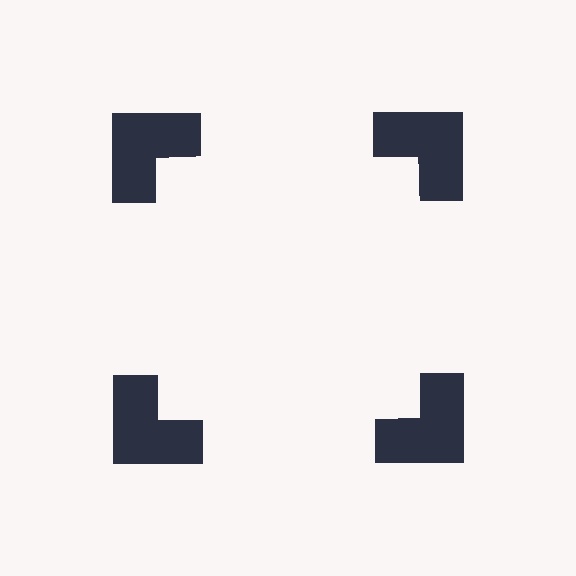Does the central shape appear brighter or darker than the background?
It typically appears slightly brighter than the background, even though no actual brightness change is drawn.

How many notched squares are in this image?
There are 4 — one at each vertex of the illusory square.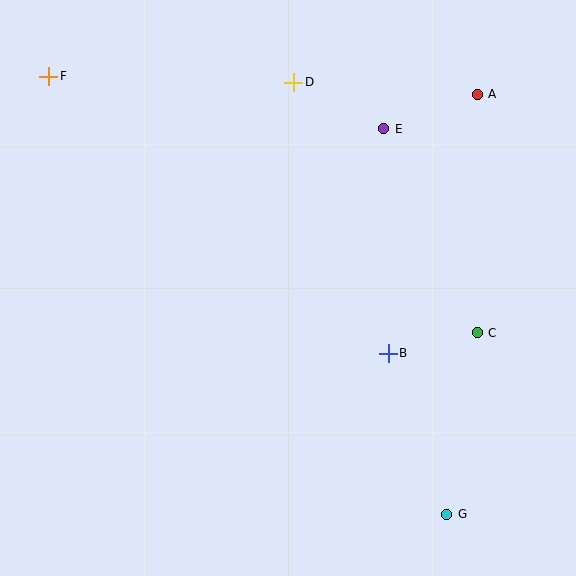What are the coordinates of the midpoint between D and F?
The midpoint between D and F is at (171, 79).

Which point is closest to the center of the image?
Point B at (388, 353) is closest to the center.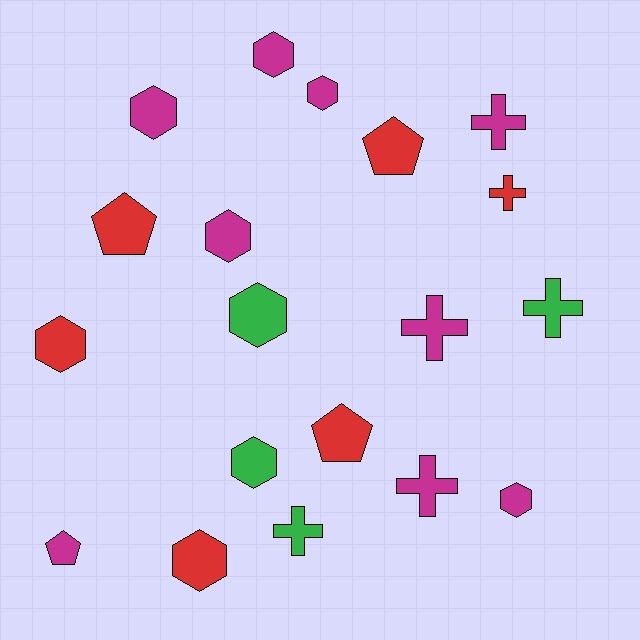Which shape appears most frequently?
Hexagon, with 9 objects.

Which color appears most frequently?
Magenta, with 9 objects.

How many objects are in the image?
There are 19 objects.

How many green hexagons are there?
There are 2 green hexagons.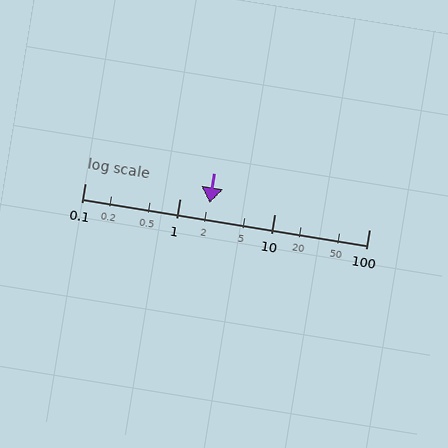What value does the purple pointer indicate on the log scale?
The pointer indicates approximately 2.1.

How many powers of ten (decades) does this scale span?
The scale spans 3 decades, from 0.1 to 100.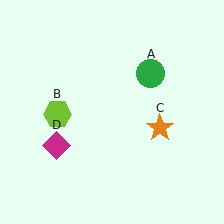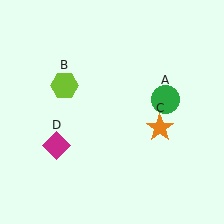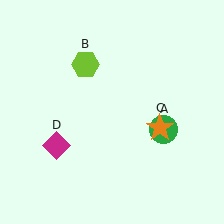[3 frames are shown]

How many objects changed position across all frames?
2 objects changed position: green circle (object A), lime hexagon (object B).